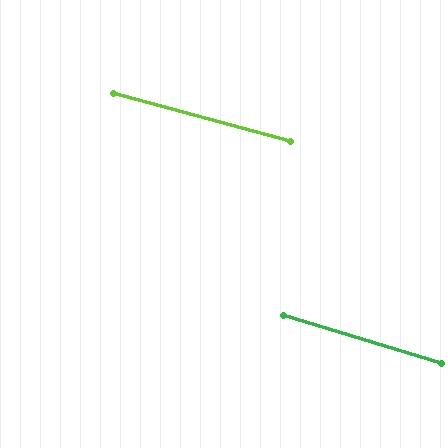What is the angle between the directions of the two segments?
Approximately 2 degrees.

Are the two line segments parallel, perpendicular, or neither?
Parallel — their directions differ by only 1.8°.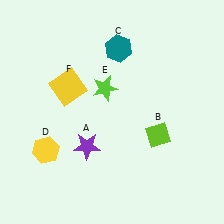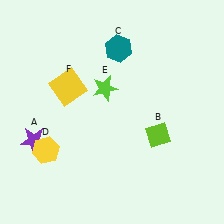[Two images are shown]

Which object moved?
The purple star (A) moved left.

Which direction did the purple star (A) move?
The purple star (A) moved left.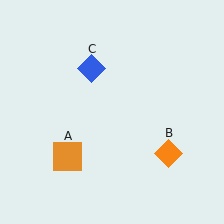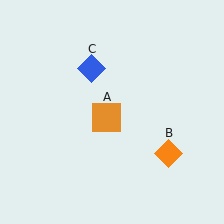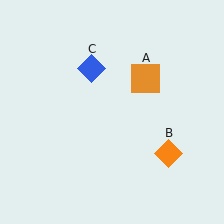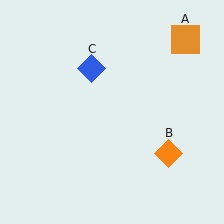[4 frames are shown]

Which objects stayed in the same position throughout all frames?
Orange diamond (object B) and blue diamond (object C) remained stationary.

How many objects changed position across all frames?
1 object changed position: orange square (object A).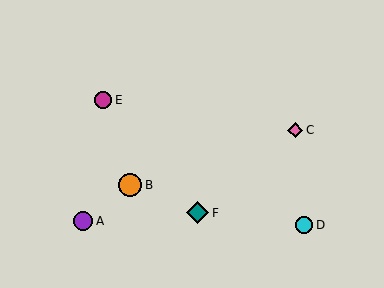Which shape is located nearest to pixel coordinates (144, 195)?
The orange circle (labeled B) at (130, 185) is nearest to that location.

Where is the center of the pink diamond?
The center of the pink diamond is at (295, 130).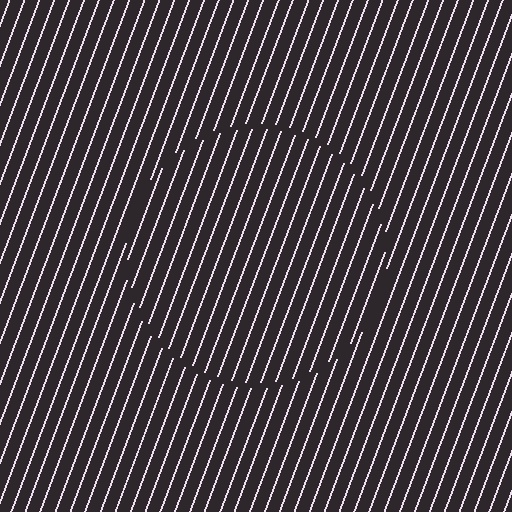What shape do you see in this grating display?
An illusory circle. The interior of the shape contains the same grating, shifted by half a period — the contour is defined by the phase discontinuity where line-ends from the inner and outer gratings abut.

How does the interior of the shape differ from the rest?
The interior of the shape contains the same grating, shifted by half a period — the contour is defined by the phase discontinuity where line-ends from the inner and outer gratings abut.